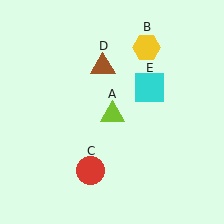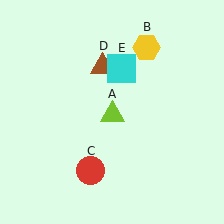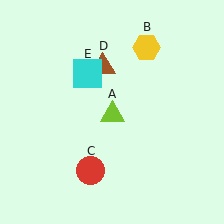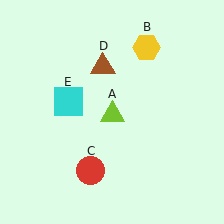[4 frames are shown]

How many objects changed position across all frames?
1 object changed position: cyan square (object E).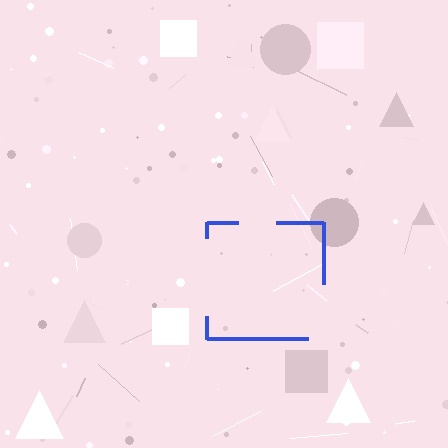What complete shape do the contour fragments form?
The contour fragments form a square.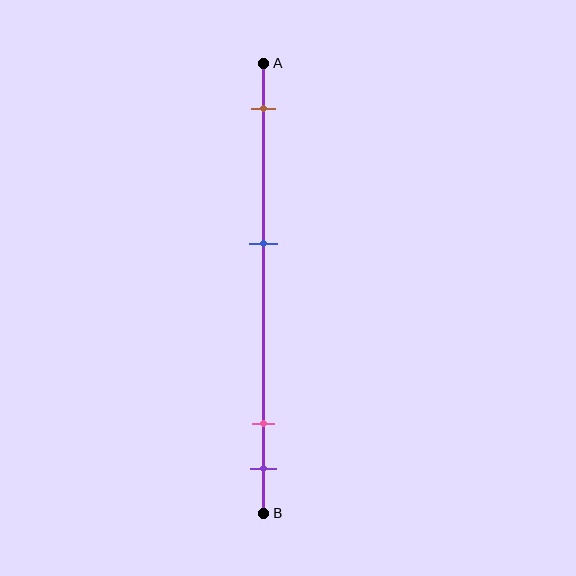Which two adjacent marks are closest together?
The pink and purple marks are the closest adjacent pair.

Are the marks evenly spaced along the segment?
No, the marks are not evenly spaced.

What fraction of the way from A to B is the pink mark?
The pink mark is approximately 80% (0.8) of the way from A to B.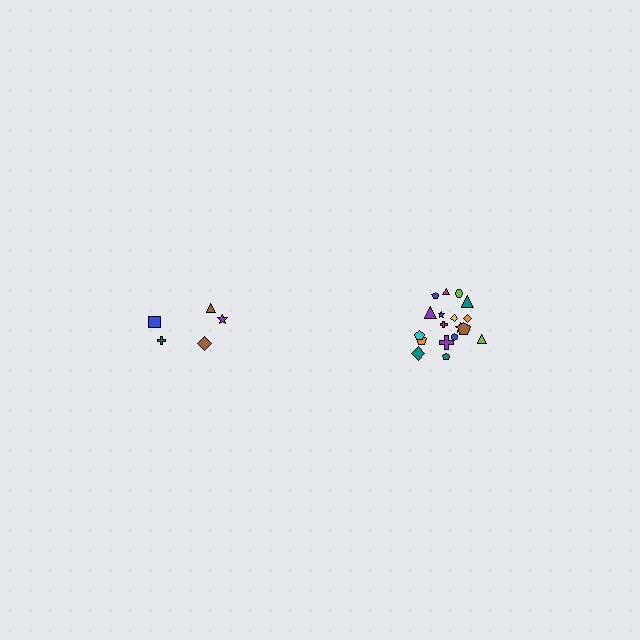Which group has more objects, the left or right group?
The right group.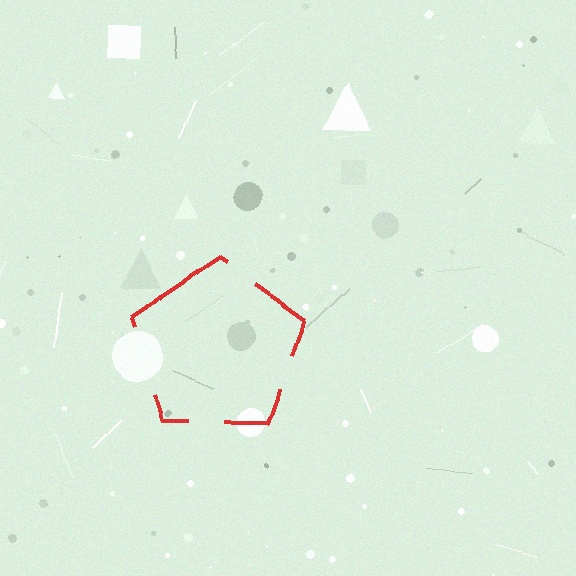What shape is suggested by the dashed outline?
The dashed outline suggests a pentagon.